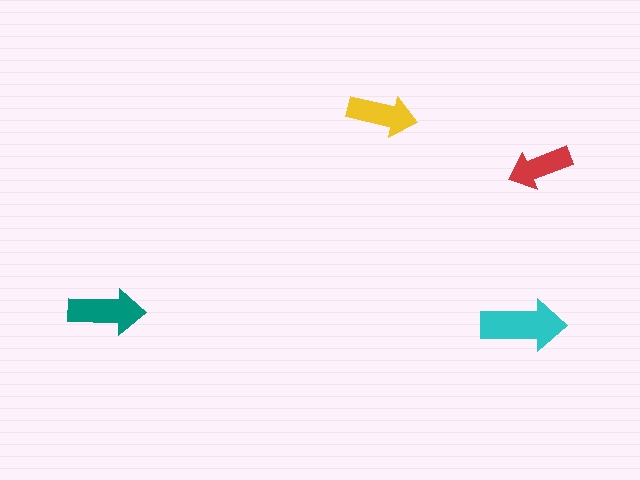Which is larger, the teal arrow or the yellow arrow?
The teal one.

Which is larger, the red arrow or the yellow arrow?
The yellow one.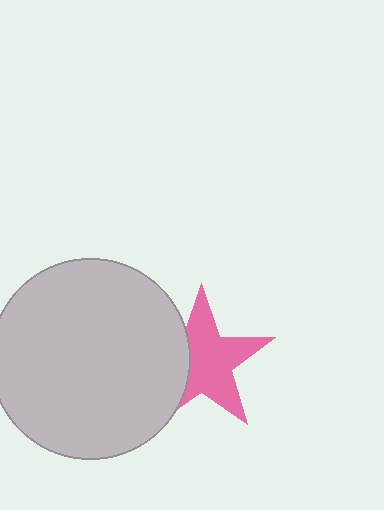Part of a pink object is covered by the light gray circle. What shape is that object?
It is a star.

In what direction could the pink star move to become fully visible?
The pink star could move right. That would shift it out from behind the light gray circle entirely.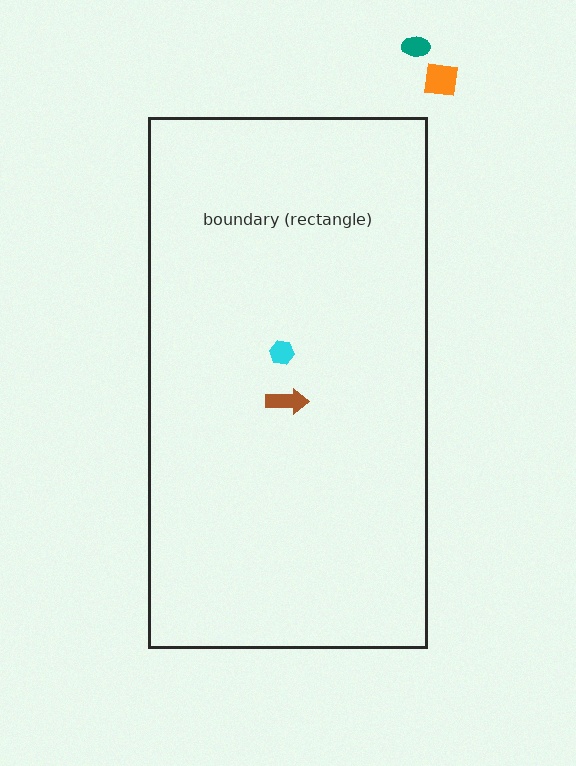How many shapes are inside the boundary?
2 inside, 2 outside.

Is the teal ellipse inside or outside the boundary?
Outside.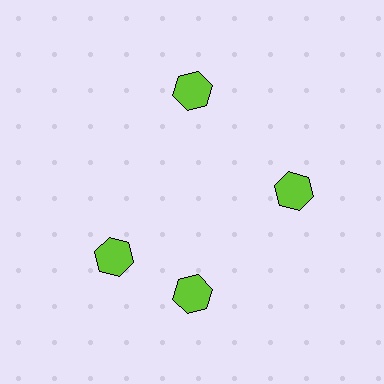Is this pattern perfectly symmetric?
No. The 4 lime hexagons are arranged in a ring, but one element near the 9 o'clock position is rotated out of alignment along the ring, breaking the 4-fold rotational symmetry.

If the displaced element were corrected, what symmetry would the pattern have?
It would have 4-fold rotational symmetry — the pattern would map onto itself every 90 degrees.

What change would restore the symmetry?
The symmetry would be restored by rotating it back into even spacing with its neighbors so that all 4 hexagons sit at equal angles and equal distance from the center.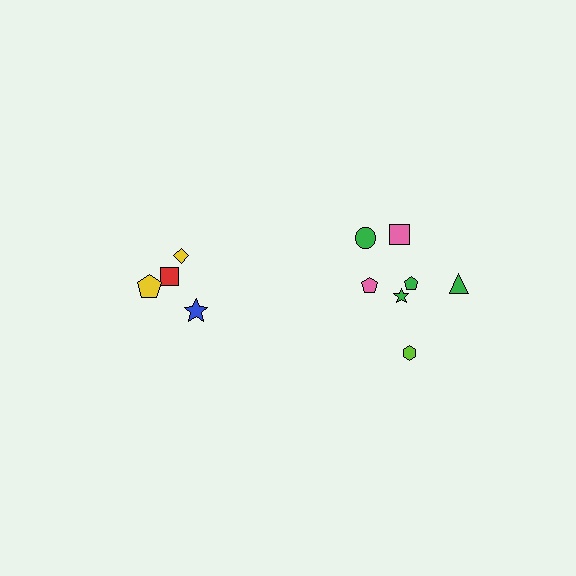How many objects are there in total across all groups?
There are 11 objects.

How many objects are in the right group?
There are 7 objects.